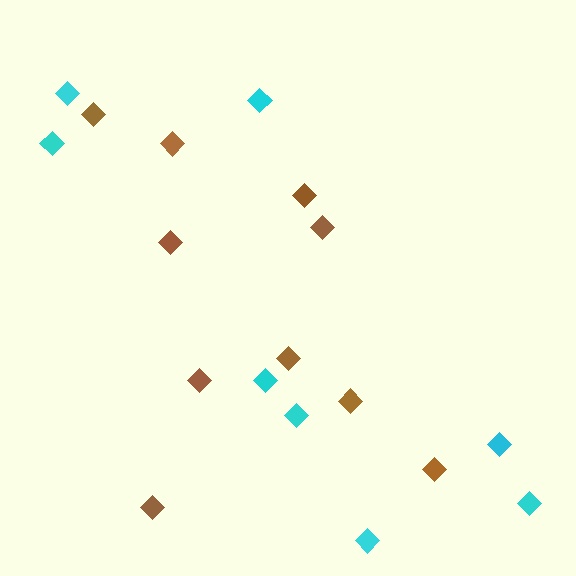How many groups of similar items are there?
There are 2 groups: one group of brown diamonds (10) and one group of cyan diamonds (8).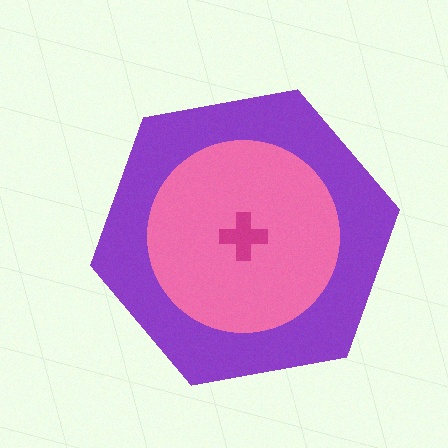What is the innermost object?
The magenta cross.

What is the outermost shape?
The purple hexagon.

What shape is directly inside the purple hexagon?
The pink circle.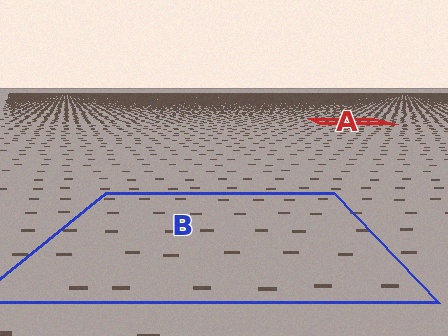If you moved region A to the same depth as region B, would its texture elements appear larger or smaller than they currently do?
They would appear larger. At a closer depth, the same texture elements are projected at a bigger on-screen size.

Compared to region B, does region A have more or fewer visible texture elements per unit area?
Region A has more texture elements per unit area — they are packed more densely because it is farther away.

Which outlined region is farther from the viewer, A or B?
Region A is farther from the viewer — the texture elements inside it appear smaller and more densely packed.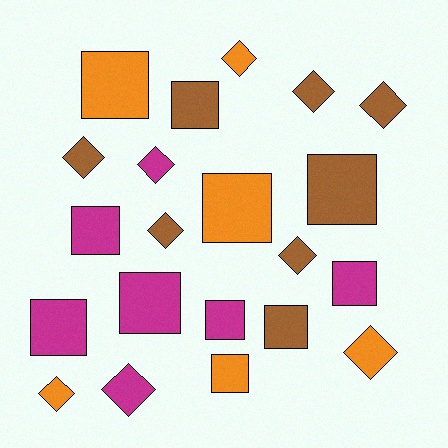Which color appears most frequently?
Brown, with 8 objects.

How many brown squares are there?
There are 3 brown squares.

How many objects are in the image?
There are 21 objects.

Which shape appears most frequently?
Square, with 11 objects.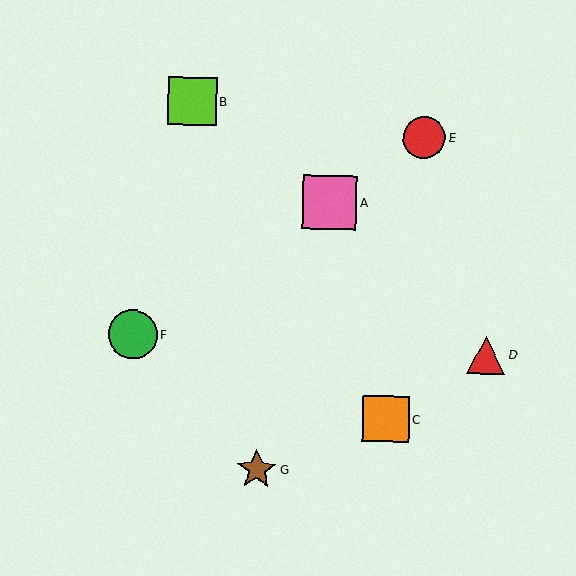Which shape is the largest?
The pink square (labeled A) is the largest.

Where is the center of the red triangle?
The center of the red triangle is at (486, 355).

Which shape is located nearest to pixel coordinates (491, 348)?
The red triangle (labeled D) at (486, 355) is nearest to that location.